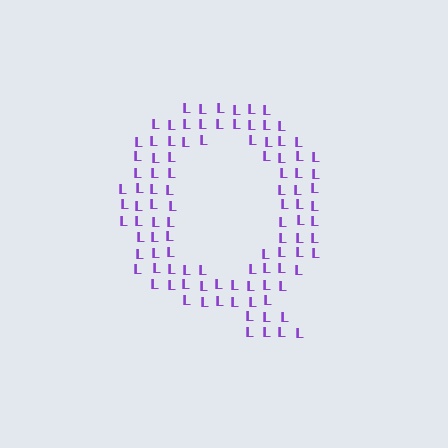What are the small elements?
The small elements are letter L's.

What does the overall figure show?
The overall figure shows the letter Q.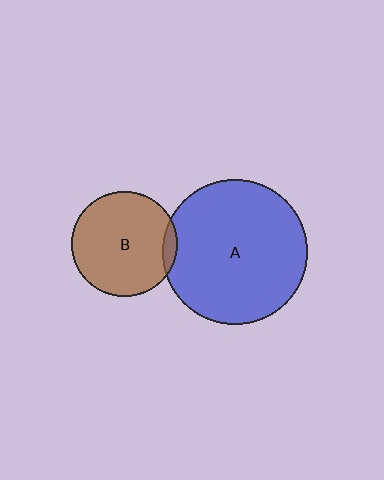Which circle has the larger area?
Circle A (blue).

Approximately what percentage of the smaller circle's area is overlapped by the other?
Approximately 5%.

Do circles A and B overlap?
Yes.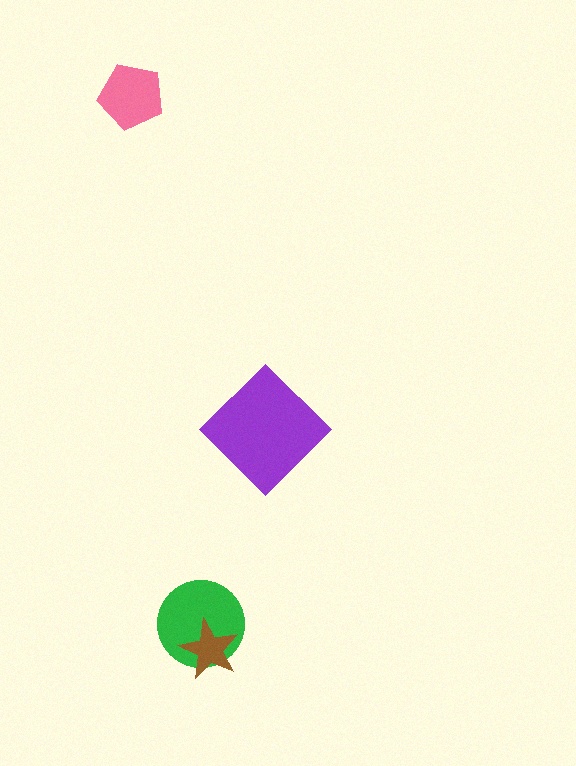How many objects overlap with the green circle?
1 object overlaps with the green circle.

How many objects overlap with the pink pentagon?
0 objects overlap with the pink pentagon.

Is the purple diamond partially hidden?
No, no other shape covers it.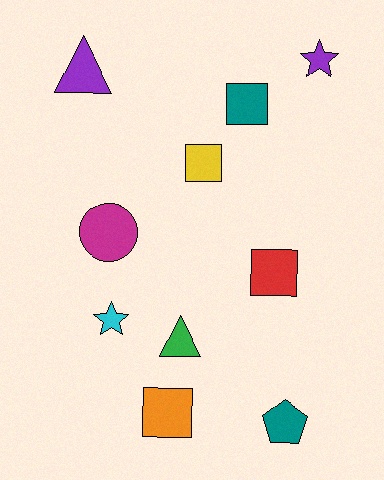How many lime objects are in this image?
There are no lime objects.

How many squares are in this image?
There are 4 squares.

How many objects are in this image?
There are 10 objects.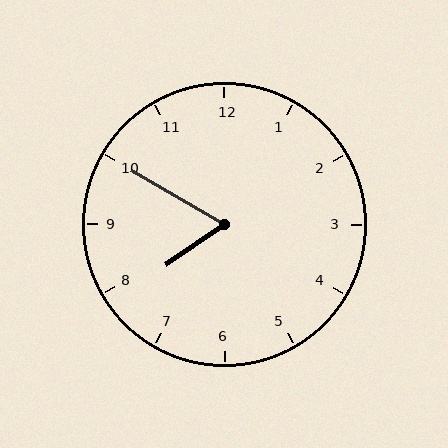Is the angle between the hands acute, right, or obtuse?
It is acute.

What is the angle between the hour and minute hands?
Approximately 65 degrees.